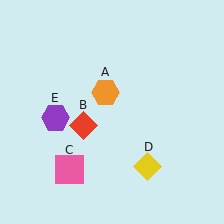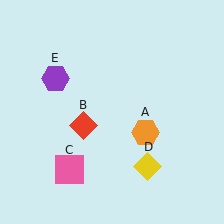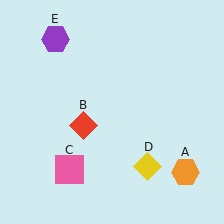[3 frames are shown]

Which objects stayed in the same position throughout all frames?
Red diamond (object B) and pink square (object C) and yellow diamond (object D) remained stationary.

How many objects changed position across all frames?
2 objects changed position: orange hexagon (object A), purple hexagon (object E).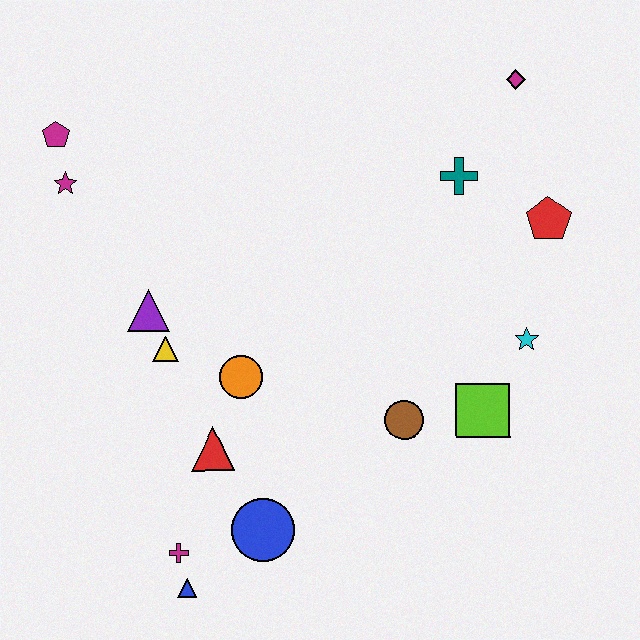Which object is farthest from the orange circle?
The magenta diamond is farthest from the orange circle.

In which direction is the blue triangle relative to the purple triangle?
The blue triangle is below the purple triangle.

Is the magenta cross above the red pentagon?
No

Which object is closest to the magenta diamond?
The teal cross is closest to the magenta diamond.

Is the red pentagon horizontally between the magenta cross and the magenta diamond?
No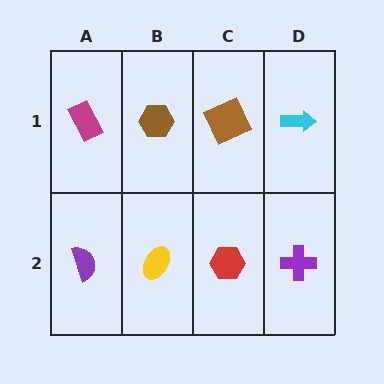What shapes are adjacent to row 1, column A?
A purple semicircle (row 2, column A), a brown hexagon (row 1, column B).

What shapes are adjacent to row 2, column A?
A magenta rectangle (row 1, column A), a yellow ellipse (row 2, column B).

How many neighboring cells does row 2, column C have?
3.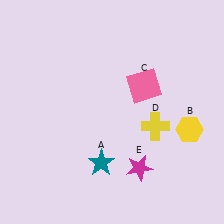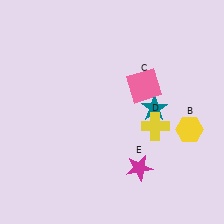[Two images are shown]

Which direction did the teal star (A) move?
The teal star (A) moved up.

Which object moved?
The teal star (A) moved up.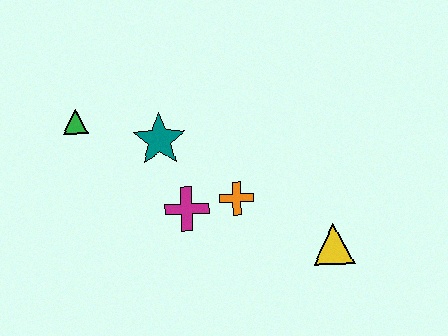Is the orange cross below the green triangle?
Yes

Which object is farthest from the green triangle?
The yellow triangle is farthest from the green triangle.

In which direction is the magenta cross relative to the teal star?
The magenta cross is below the teal star.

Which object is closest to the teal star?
The magenta cross is closest to the teal star.